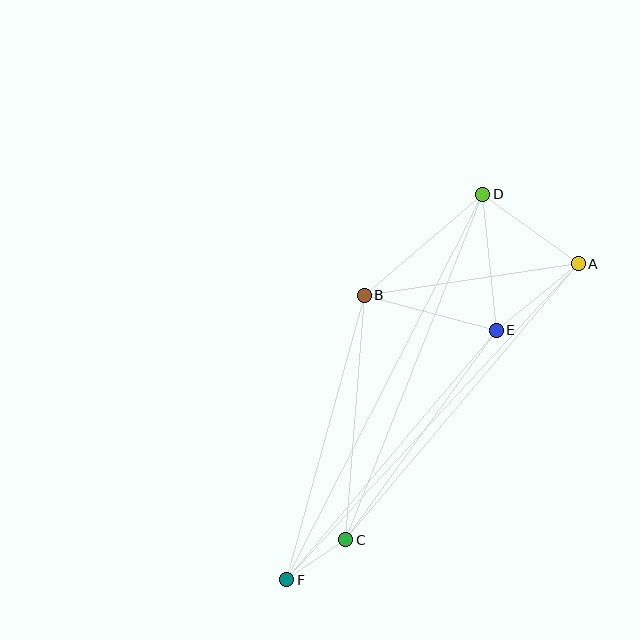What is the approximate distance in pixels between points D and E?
The distance between D and E is approximately 137 pixels.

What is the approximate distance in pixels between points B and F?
The distance between B and F is approximately 295 pixels.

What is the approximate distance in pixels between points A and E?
The distance between A and E is approximately 106 pixels.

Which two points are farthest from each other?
Points D and F are farthest from each other.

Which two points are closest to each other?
Points C and F are closest to each other.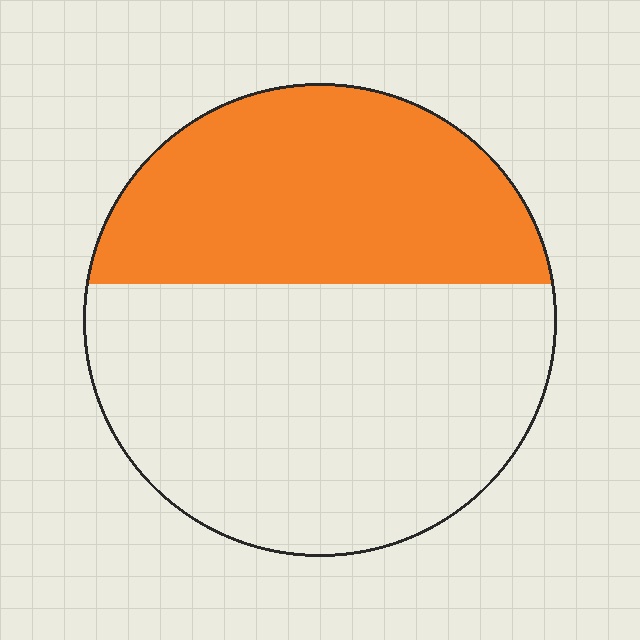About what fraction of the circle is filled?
About two fifths (2/5).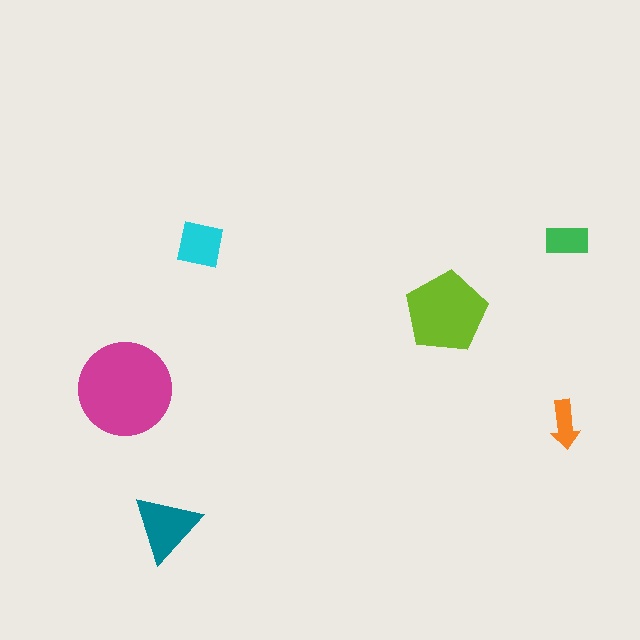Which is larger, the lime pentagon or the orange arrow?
The lime pentagon.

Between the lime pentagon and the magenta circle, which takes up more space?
The magenta circle.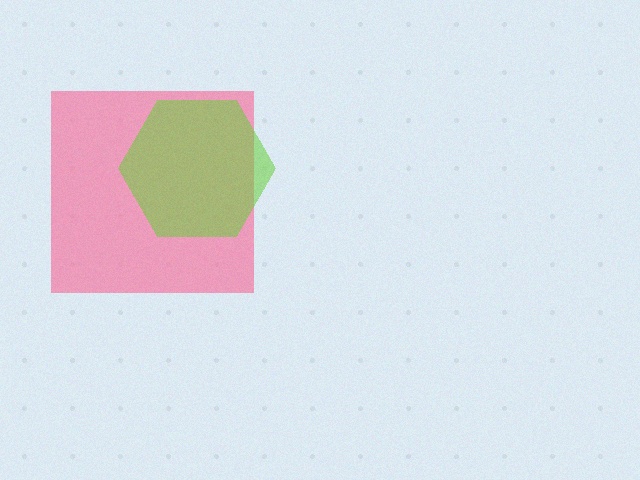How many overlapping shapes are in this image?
There are 2 overlapping shapes in the image.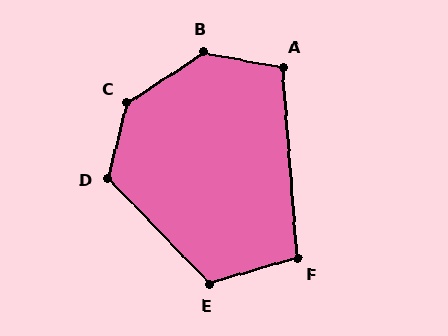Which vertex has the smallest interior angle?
F, at approximately 102 degrees.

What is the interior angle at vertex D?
Approximately 122 degrees (obtuse).